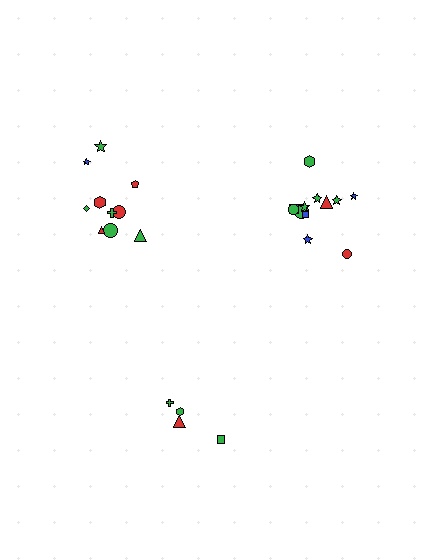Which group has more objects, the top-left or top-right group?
The top-right group.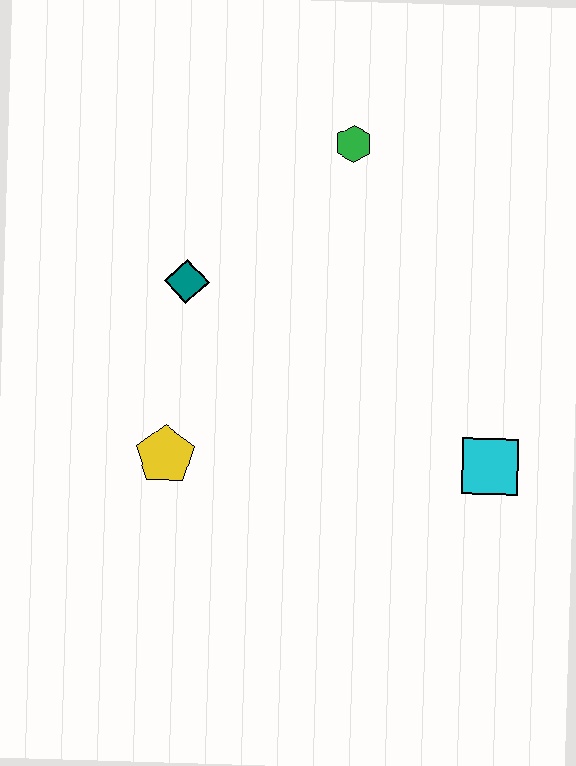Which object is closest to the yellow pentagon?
The teal diamond is closest to the yellow pentagon.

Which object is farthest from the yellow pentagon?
The green hexagon is farthest from the yellow pentagon.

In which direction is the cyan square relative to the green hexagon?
The cyan square is below the green hexagon.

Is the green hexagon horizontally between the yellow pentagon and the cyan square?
Yes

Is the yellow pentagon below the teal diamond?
Yes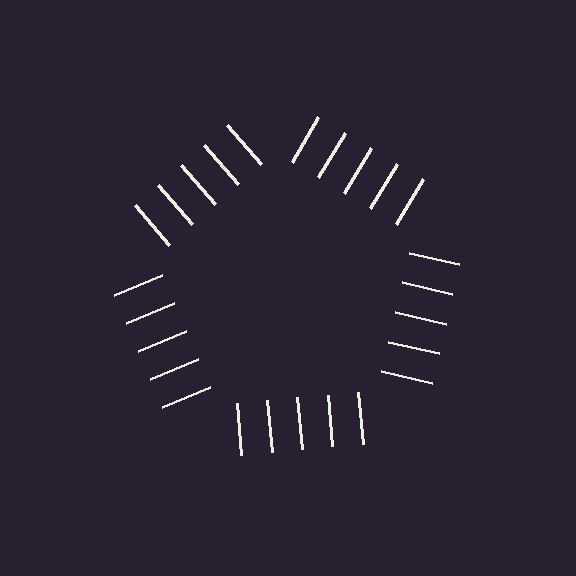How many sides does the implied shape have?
5 sides — the line-ends trace a pentagon.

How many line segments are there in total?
25 — 5 along each of the 5 edges.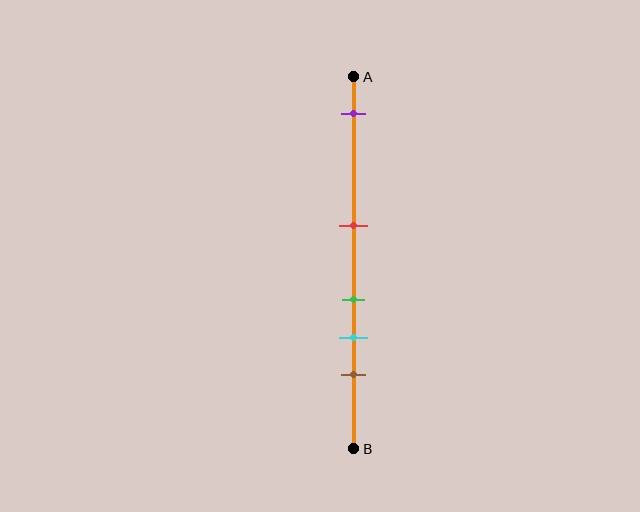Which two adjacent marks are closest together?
The green and cyan marks are the closest adjacent pair.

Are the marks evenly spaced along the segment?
No, the marks are not evenly spaced.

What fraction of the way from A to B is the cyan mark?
The cyan mark is approximately 70% (0.7) of the way from A to B.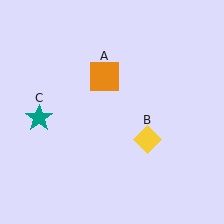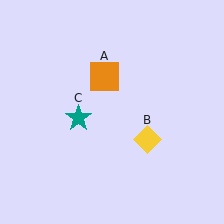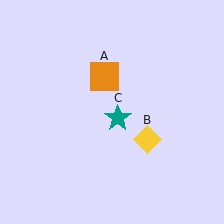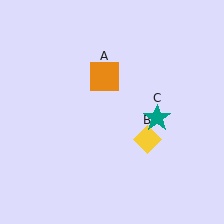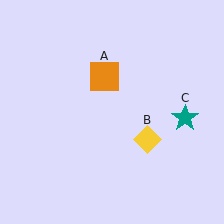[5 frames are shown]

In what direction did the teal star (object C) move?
The teal star (object C) moved right.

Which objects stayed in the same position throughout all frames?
Orange square (object A) and yellow diamond (object B) remained stationary.